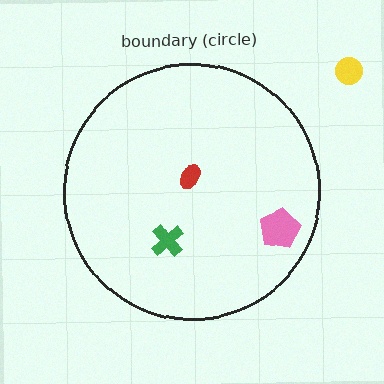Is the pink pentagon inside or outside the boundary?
Inside.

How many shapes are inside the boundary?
3 inside, 1 outside.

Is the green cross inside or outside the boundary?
Inside.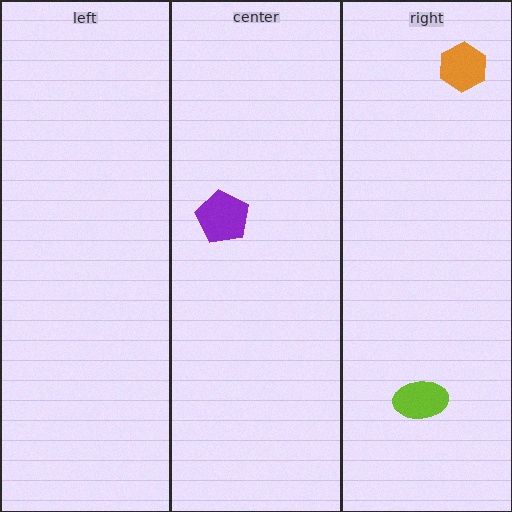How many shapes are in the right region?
2.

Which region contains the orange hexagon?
The right region.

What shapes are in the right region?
The lime ellipse, the orange hexagon.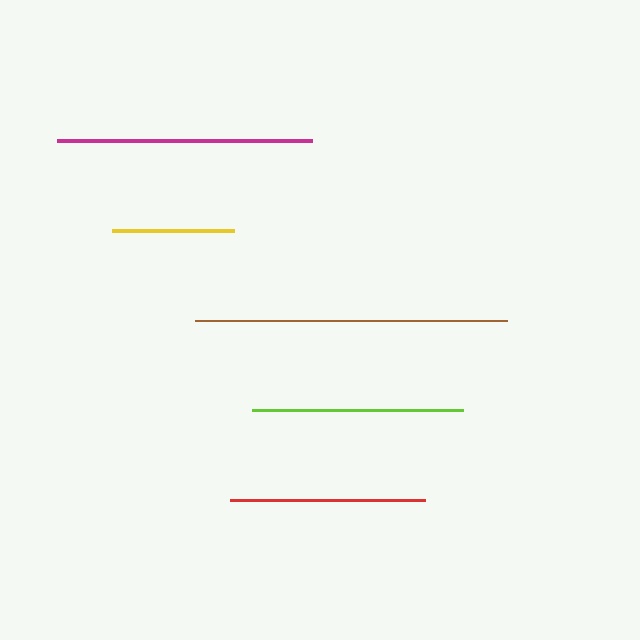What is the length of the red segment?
The red segment is approximately 196 pixels long.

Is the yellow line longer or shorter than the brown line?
The brown line is longer than the yellow line.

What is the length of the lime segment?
The lime segment is approximately 211 pixels long.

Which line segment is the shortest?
The yellow line is the shortest at approximately 123 pixels.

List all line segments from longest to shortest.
From longest to shortest: brown, magenta, lime, red, yellow.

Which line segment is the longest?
The brown line is the longest at approximately 312 pixels.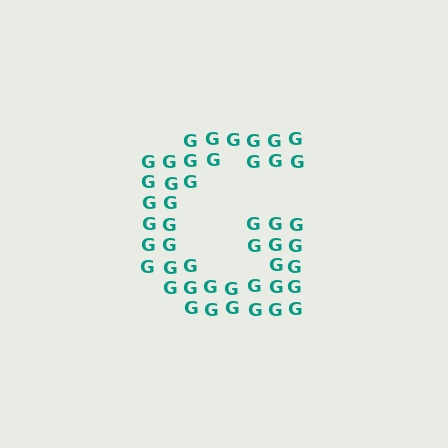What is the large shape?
The large shape is the letter G.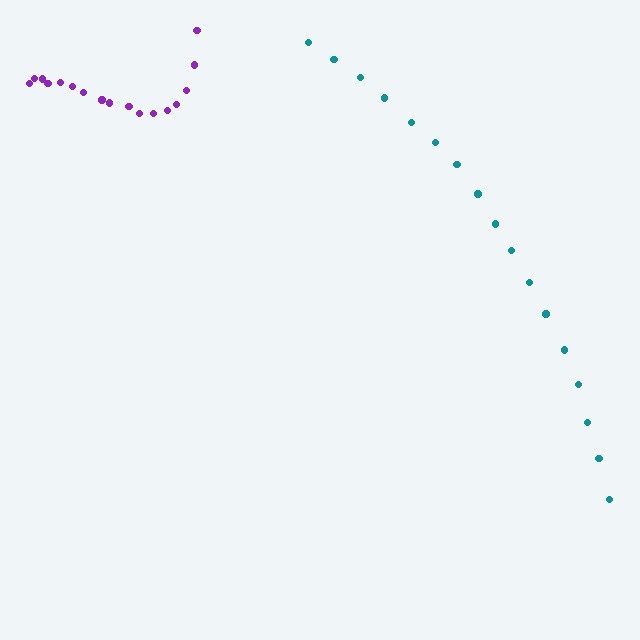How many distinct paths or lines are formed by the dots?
There are 2 distinct paths.